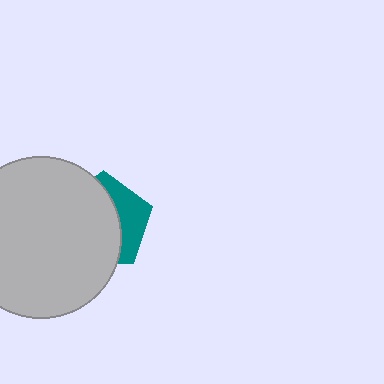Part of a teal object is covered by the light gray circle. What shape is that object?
It is a pentagon.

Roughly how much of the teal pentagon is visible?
A small part of it is visible (roughly 34%).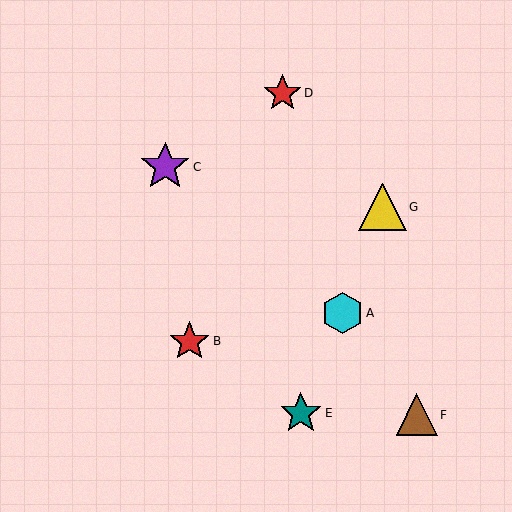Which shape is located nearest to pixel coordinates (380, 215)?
The yellow triangle (labeled G) at (383, 207) is nearest to that location.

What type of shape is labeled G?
Shape G is a yellow triangle.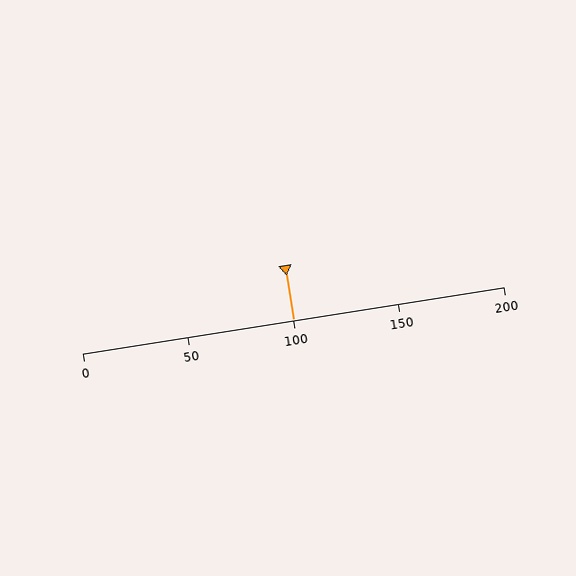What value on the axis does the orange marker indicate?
The marker indicates approximately 100.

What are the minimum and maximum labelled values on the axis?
The axis runs from 0 to 200.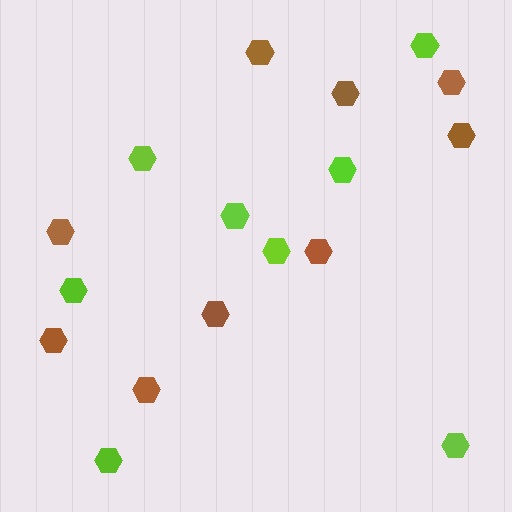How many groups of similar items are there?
There are 2 groups: one group of lime hexagons (8) and one group of brown hexagons (9).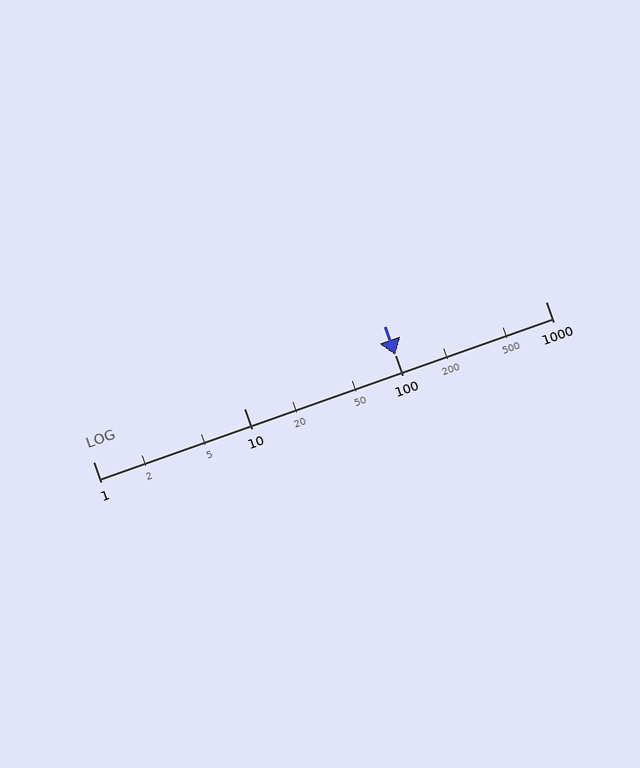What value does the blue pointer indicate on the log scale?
The pointer indicates approximately 100.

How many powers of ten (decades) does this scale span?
The scale spans 3 decades, from 1 to 1000.